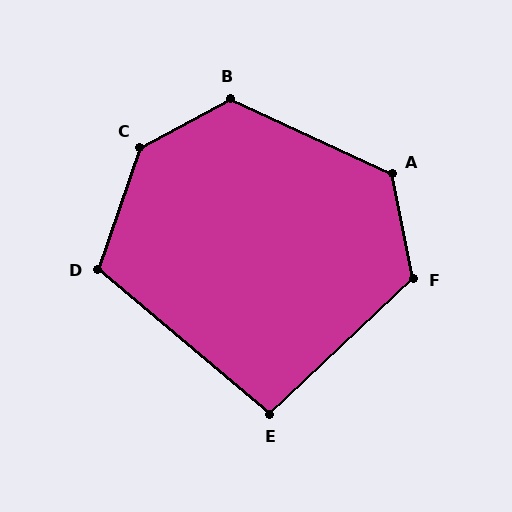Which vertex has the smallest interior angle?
E, at approximately 96 degrees.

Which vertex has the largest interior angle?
C, at approximately 137 degrees.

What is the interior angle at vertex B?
Approximately 127 degrees (obtuse).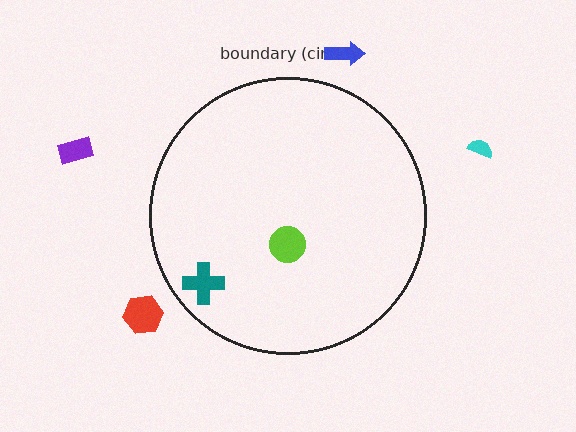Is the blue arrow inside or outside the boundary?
Outside.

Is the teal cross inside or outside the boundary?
Inside.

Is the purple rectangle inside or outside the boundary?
Outside.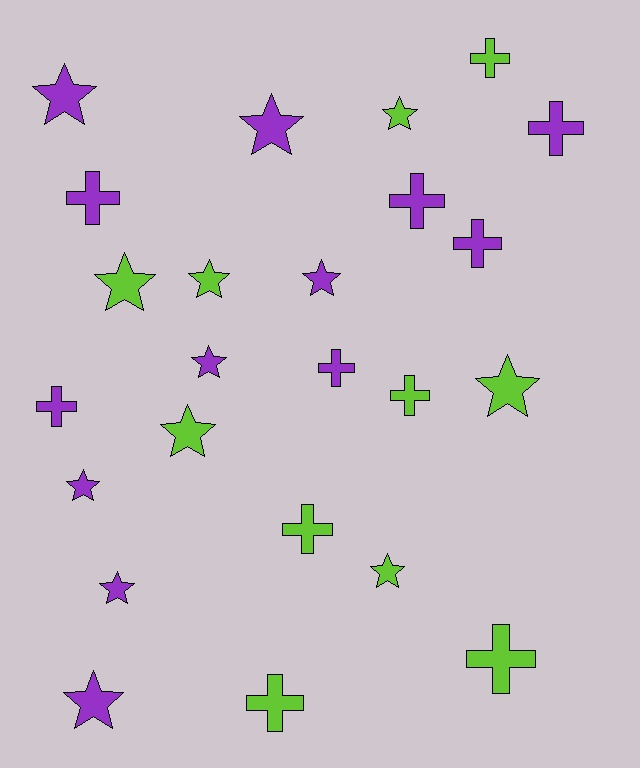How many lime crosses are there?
There are 5 lime crosses.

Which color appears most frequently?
Purple, with 13 objects.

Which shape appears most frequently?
Star, with 13 objects.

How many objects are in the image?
There are 24 objects.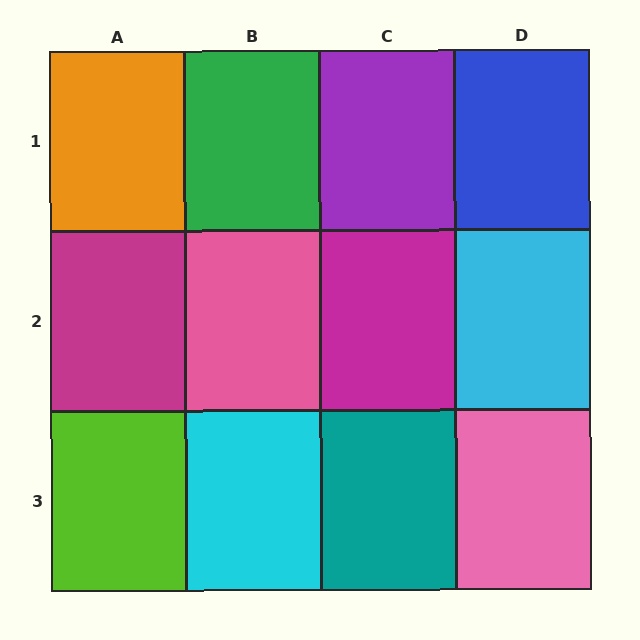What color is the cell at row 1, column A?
Orange.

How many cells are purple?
1 cell is purple.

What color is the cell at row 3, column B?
Cyan.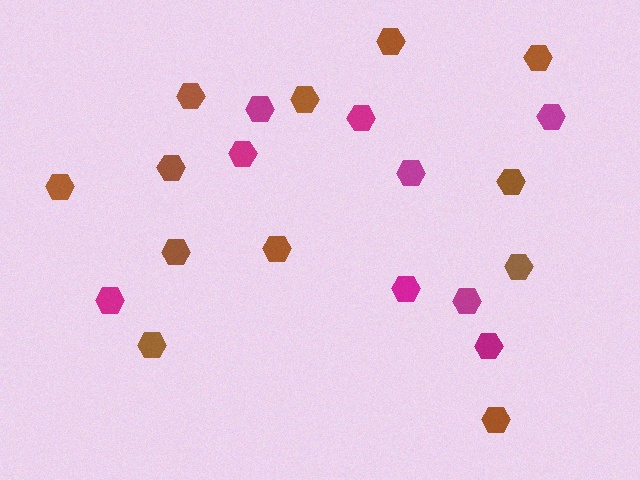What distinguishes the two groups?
There are 2 groups: one group of magenta hexagons (9) and one group of brown hexagons (12).